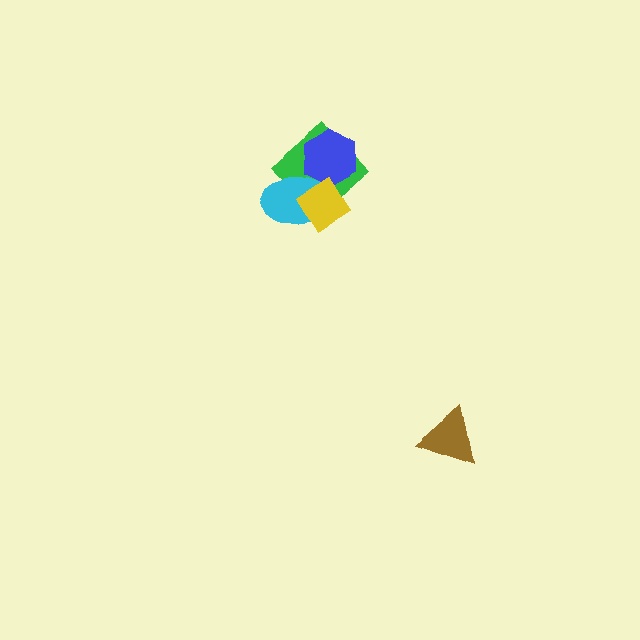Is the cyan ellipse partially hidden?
Yes, it is partially covered by another shape.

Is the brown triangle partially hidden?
No, no other shape covers it.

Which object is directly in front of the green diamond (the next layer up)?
The blue hexagon is directly in front of the green diamond.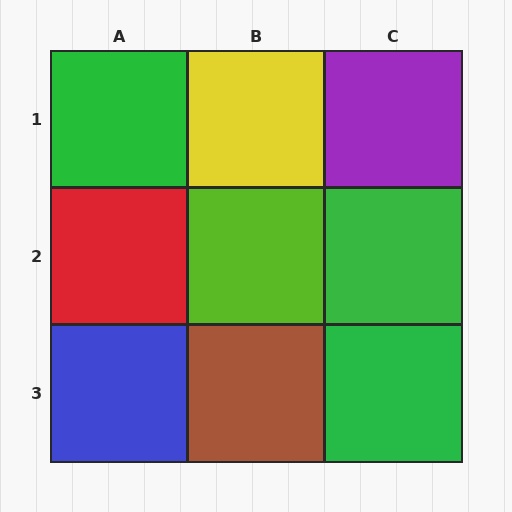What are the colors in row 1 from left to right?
Green, yellow, purple.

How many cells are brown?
1 cell is brown.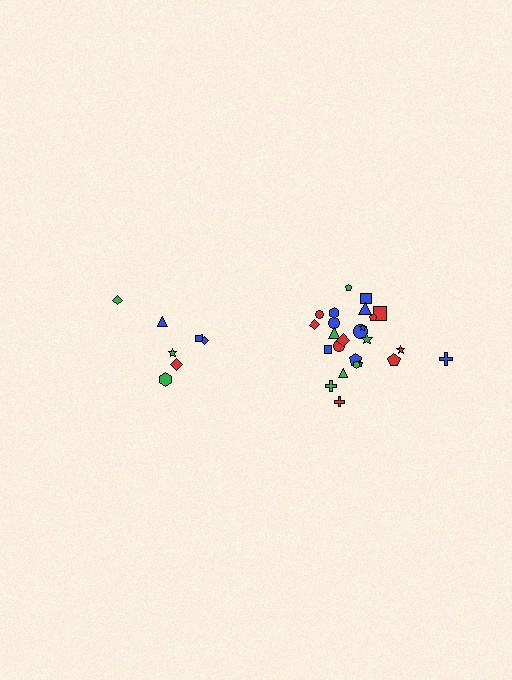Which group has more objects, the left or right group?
The right group.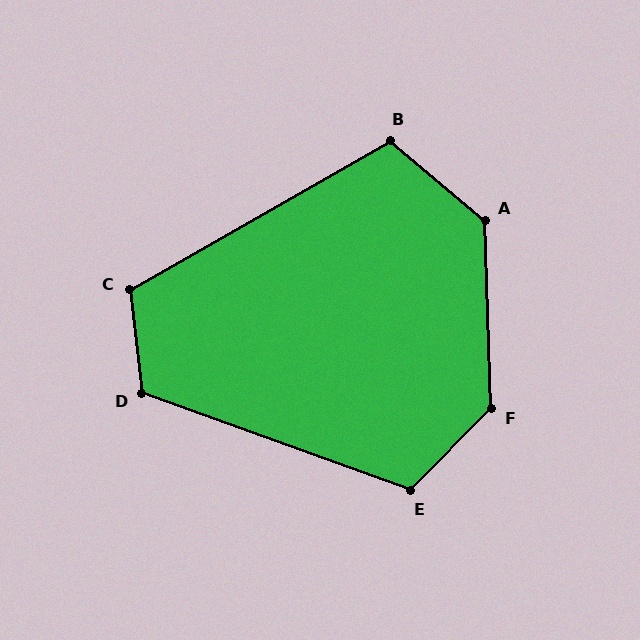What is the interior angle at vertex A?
Approximately 132 degrees (obtuse).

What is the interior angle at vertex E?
Approximately 115 degrees (obtuse).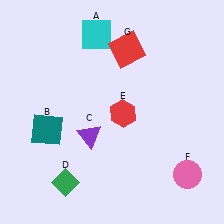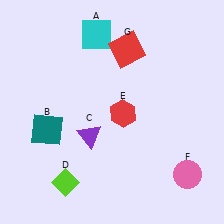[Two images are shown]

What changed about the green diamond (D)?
In Image 1, D is green. In Image 2, it changed to lime.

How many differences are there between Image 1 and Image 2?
There is 1 difference between the two images.